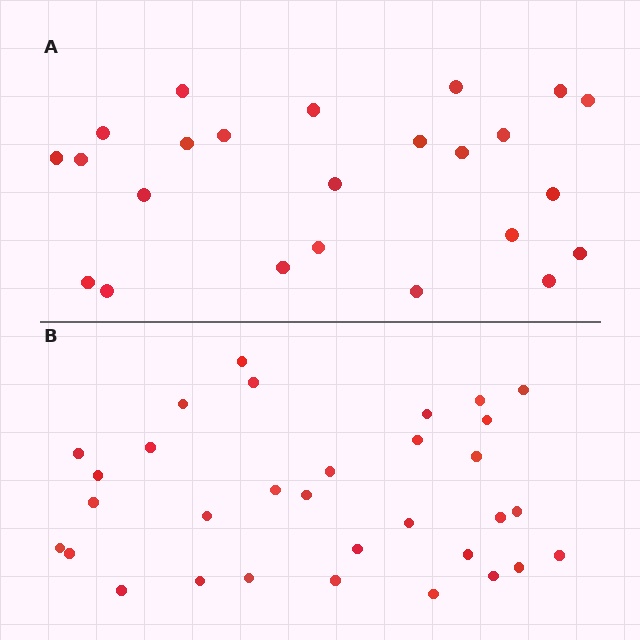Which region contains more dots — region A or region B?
Region B (the bottom region) has more dots.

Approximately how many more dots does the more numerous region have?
Region B has roughly 8 or so more dots than region A.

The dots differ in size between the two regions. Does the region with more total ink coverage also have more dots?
No. Region A has more total ink coverage because its dots are larger, but region B actually contains more individual dots. Total area can be misleading — the number of items is what matters here.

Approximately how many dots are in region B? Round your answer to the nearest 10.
About 30 dots. (The exact count is 32, which rounds to 30.)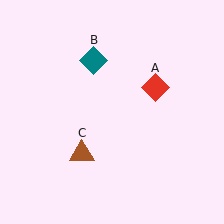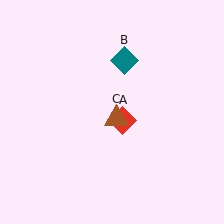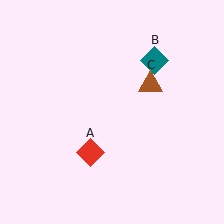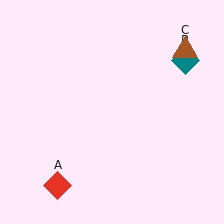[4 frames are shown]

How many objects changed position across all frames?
3 objects changed position: red diamond (object A), teal diamond (object B), brown triangle (object C).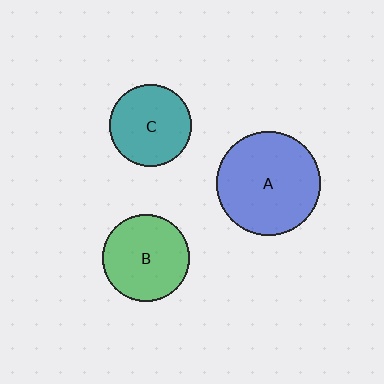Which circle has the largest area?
Circle A (blue).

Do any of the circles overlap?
No, none of the circles overlap.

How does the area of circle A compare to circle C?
Approximately 1.6 times.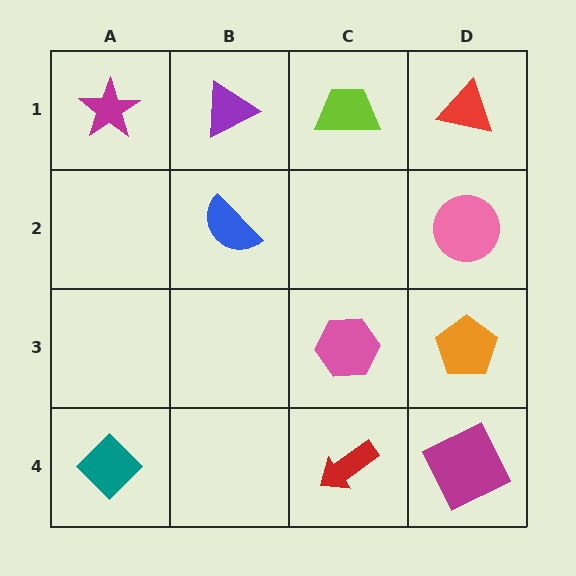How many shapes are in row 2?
2 shapes.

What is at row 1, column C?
A lime trapezoid.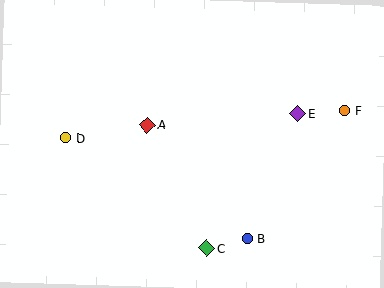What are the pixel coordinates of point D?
Point D is at (66, 138).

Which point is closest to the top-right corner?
Point F is closest to the top-right corner.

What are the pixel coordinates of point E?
Point E is at (298, 114).